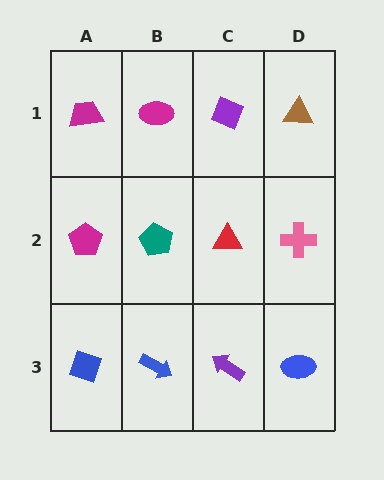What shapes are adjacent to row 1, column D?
A pink cross (row 2, column D), a purple diamond (row 1, column C).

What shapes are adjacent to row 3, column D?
A pink cross (row 2, column D), a purple arrow (row 3, column C).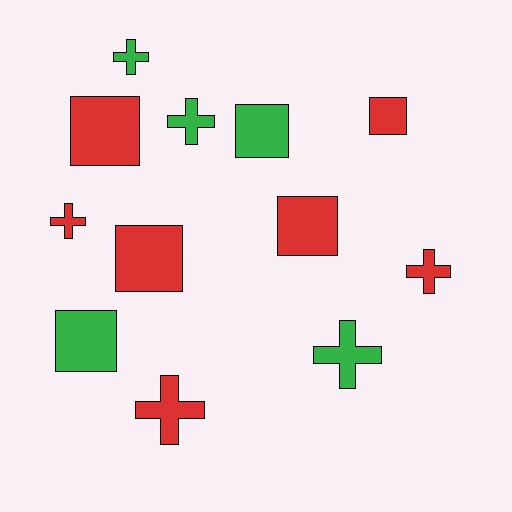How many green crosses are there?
There are 3 green crosses.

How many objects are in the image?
There are 12 objects.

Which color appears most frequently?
Red, with 7 objects.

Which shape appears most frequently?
Square, with 6 objects.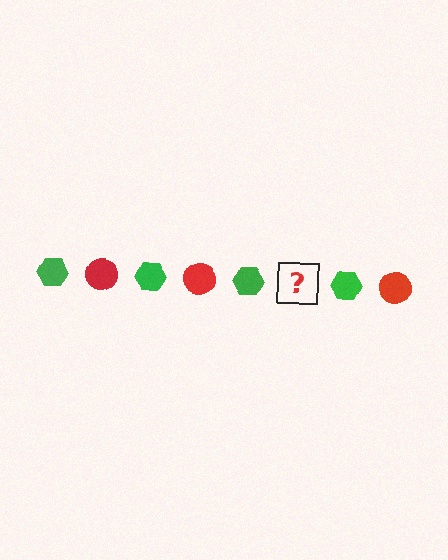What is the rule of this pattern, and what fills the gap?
The rule is that the pattern alternates between green hexagon and red circle. The gap should be filled with a red circle.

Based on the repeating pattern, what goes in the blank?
The blank should be a red circle.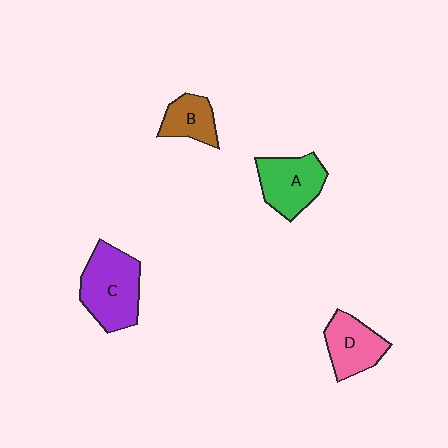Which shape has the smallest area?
Shape B (brown).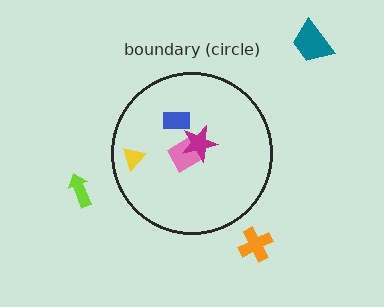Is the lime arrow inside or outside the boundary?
Outside.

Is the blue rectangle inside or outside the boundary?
Inside.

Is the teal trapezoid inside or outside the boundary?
Outside.